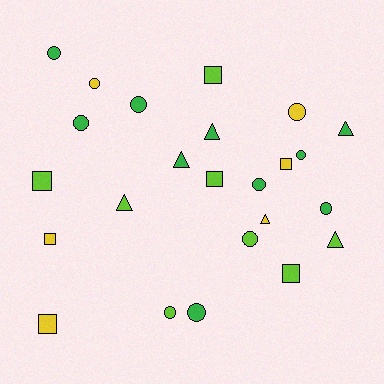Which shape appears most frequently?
Circle, with 11 objects.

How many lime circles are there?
There are 2 lime circles.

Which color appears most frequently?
Green, with 10 objects.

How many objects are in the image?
There are 24 objects.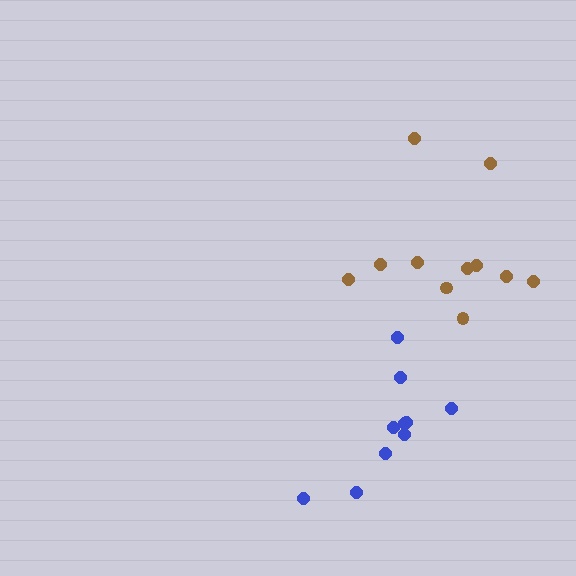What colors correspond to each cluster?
The clusters are colored: brown, blue.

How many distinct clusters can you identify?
There are 2 distinct clusters.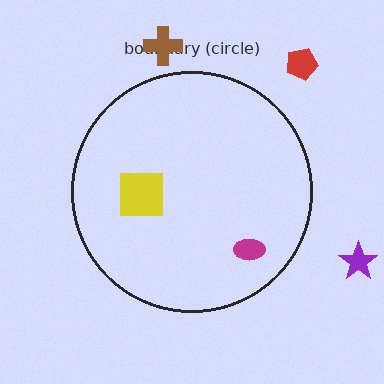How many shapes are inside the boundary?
2 inside, 3 outside.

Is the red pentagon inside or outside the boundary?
Outside.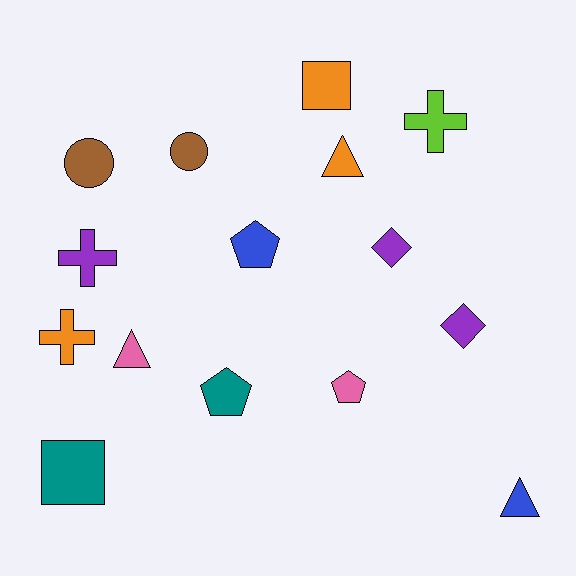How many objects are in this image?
There are 15 objects.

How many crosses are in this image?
There are 3 crosses.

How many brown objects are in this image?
There are 2 brown objects.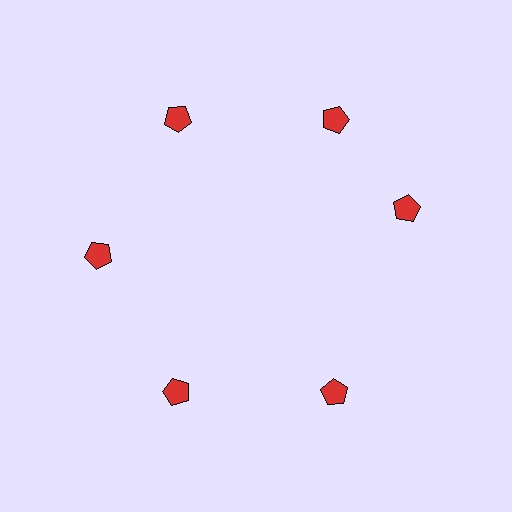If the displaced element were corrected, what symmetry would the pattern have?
It would have 6-fold rotational symmetry — the pattern would map onto itself every 60 degrees.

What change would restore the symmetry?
The symmetry would be restored by rotating it back into even spacing with its neighbors so that all 6 pentagons sit at equal angles and equal distance from the center.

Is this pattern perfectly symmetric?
No. The 6 red pentagons are arranged in a ring, but one element near the 3 o'clock position is rotated out of alignment along the ring, breaking the 6-fold rotational symmetry.